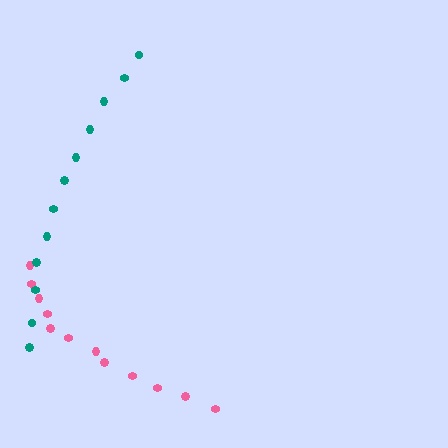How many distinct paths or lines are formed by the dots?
There are 2 distinct paths.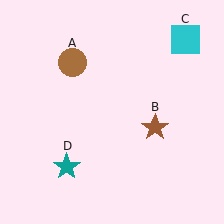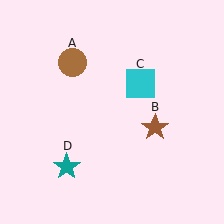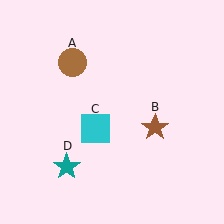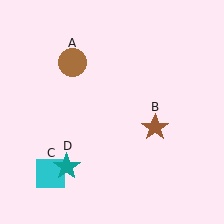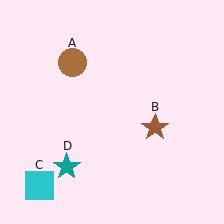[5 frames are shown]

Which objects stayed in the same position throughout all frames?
Brown circle (object A) and brown star (object B) and teal star (object D) remained stationary.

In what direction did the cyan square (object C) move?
The cyan square (object C) moved down and to the left.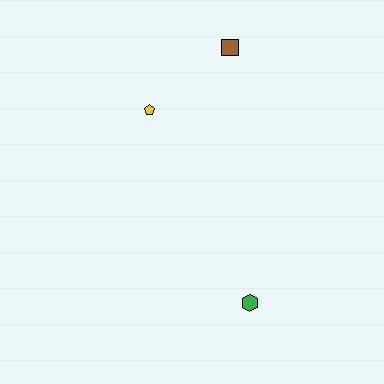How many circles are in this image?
There are no circles.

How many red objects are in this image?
There are no red objects.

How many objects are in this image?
There are 3 objects.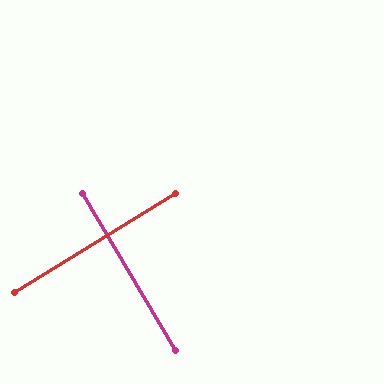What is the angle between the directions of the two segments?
Approximately 89 degrees.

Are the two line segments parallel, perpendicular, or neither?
Perpendicular — they meet at approximately 89°.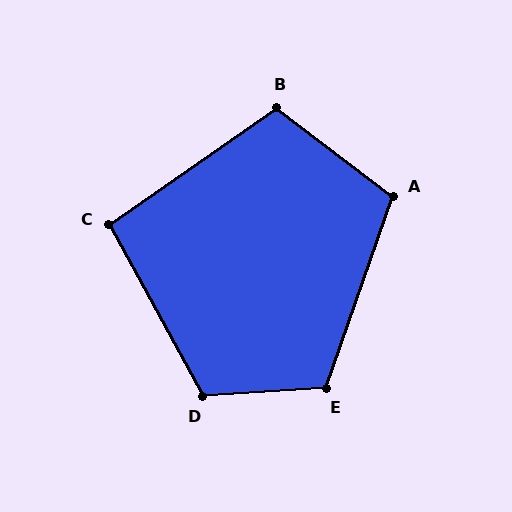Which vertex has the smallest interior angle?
C, at approximately 96 degrees.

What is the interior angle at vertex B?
Approximately 108 degrees (obtuse).